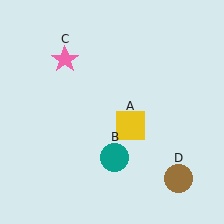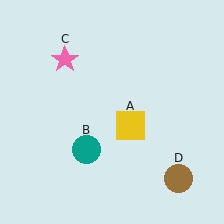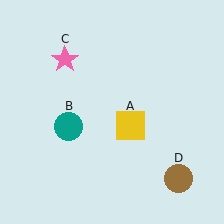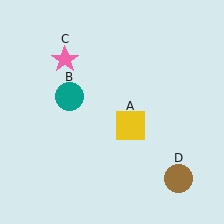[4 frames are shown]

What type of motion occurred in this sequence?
The teal circle (object B) rotated clockwise around the center of the scene.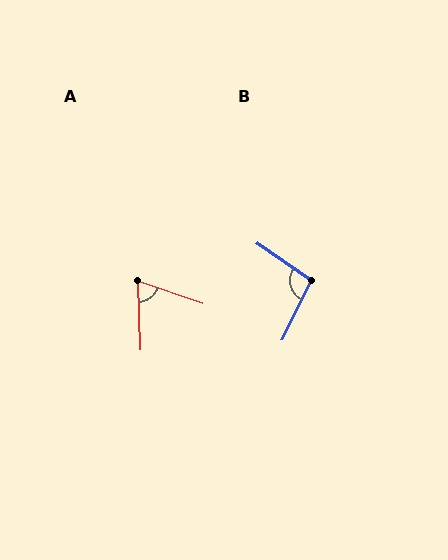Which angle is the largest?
B, at approximately 98 degrees.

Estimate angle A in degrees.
Approximately 69 degrees.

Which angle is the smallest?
A, at approximately 69 degrees.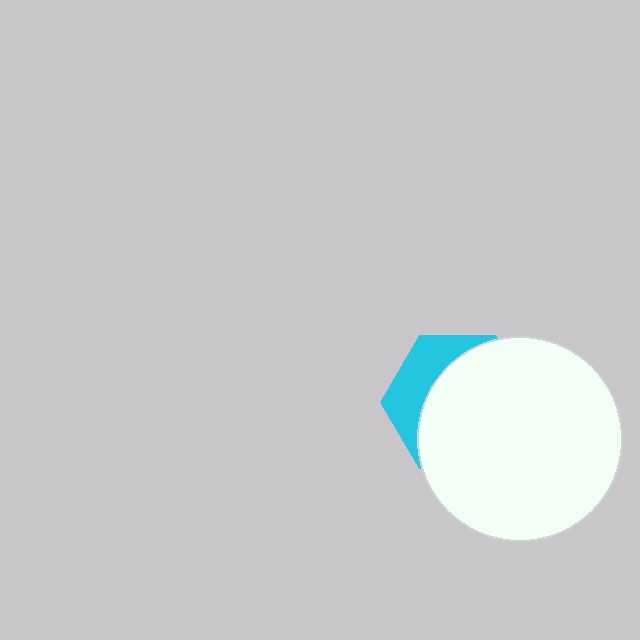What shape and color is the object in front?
The object in front is a white circle.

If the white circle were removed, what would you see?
You would see the complete cyan hexagon.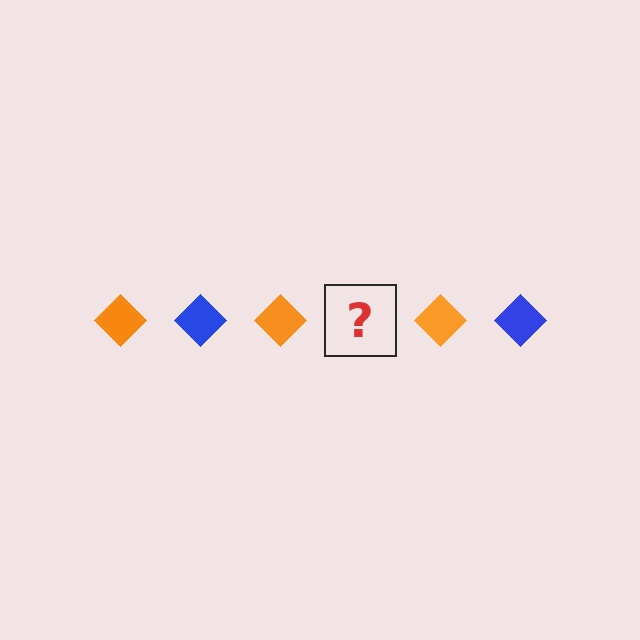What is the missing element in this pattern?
The missing element is a blue diamond.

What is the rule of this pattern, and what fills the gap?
The rule is that the pattern cycles through orange, blue diamonds. The gap should be filled with a blue diamond.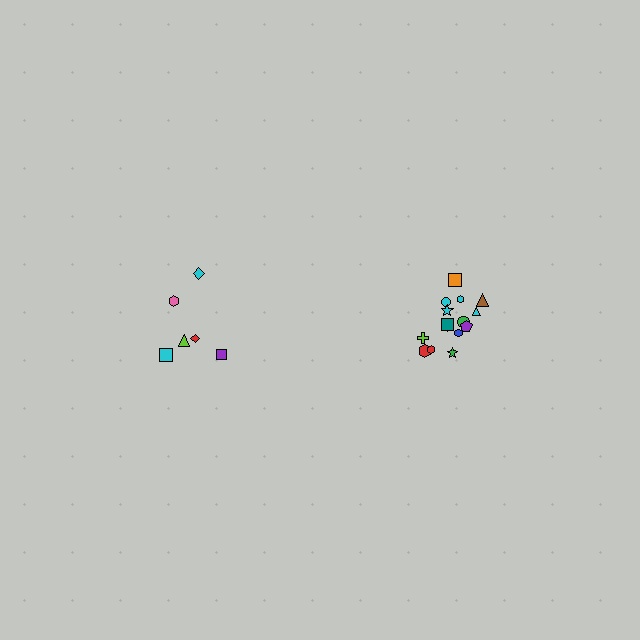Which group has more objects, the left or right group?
The right group.